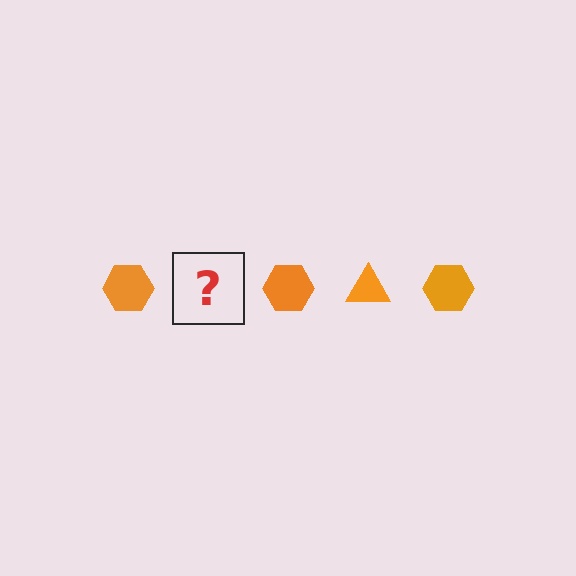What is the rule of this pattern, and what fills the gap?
The rule is that the pattern cycles through hexagon, triangle shapes in orange. The gap should be filled with an orange triangle.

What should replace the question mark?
The question mark should be replaced with an orange triangle.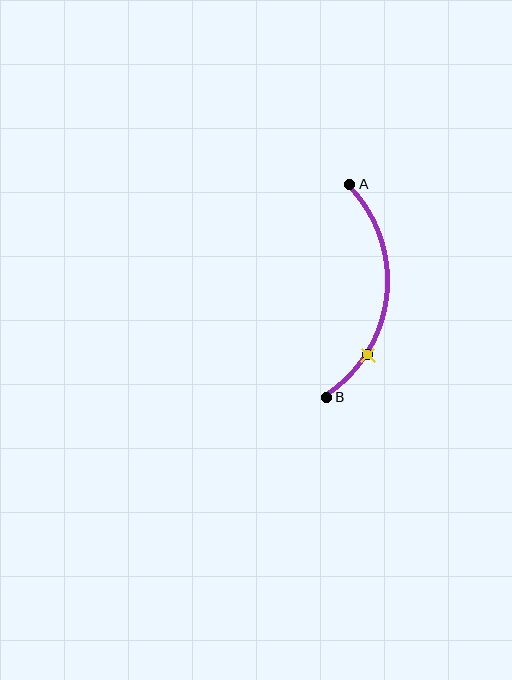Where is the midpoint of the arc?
The arc midpoint is the point on the curve farthest from the straight line joining A and B. It sits to the right of that line.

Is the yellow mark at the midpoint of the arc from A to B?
No. The yellow mark lies on the arc but is closer to endpoint B. The arc midpoint would be at the point on the curve equidistant along the arc from both A and B.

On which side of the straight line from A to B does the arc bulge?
The arc bulges to the right of the straight line connecting A and B.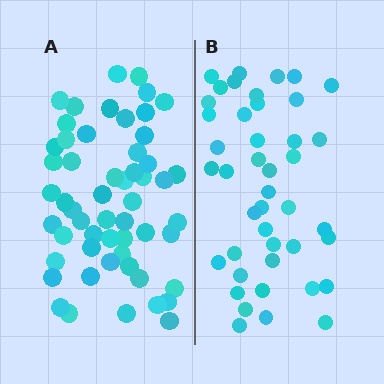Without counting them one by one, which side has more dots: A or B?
Region A (the left region) has more dots.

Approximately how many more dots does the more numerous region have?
Region A has roughly 12 or so more dots than region B.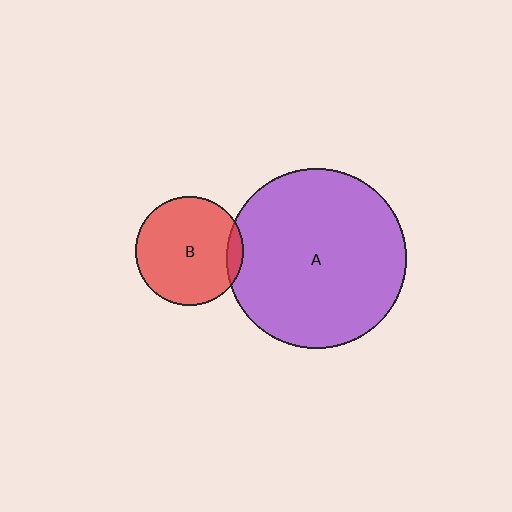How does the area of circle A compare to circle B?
Approximately 2.8 times.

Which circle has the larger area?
Circle A (purple).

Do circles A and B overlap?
Yes.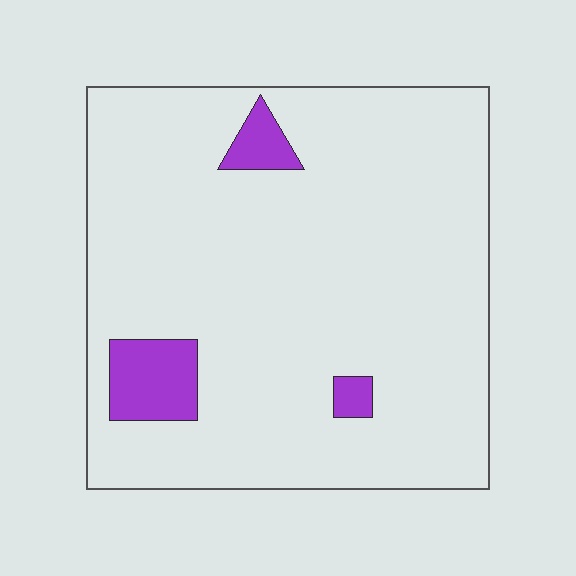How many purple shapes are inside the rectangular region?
3.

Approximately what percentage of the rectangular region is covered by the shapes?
Approximately 10%.